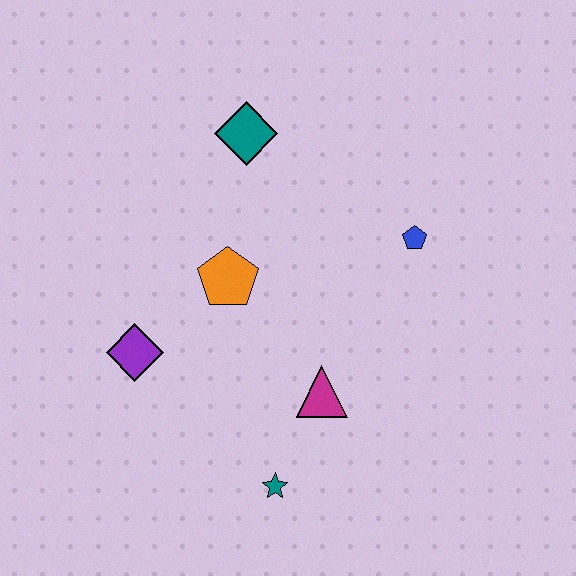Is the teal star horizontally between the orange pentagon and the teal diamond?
No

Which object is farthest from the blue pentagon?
The purple diamond is farthest from the blue pentagon.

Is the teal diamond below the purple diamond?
No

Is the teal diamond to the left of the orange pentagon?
No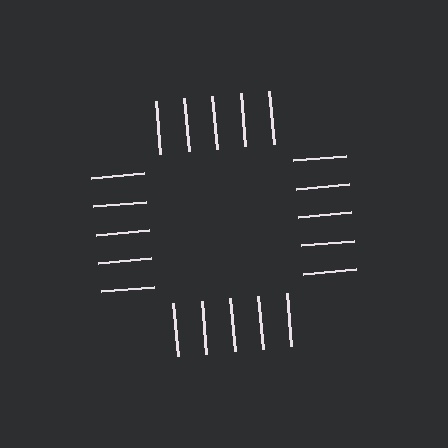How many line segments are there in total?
20 — 5 along each of the 4 edges.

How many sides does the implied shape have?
4 sides — the line-ends trace a square.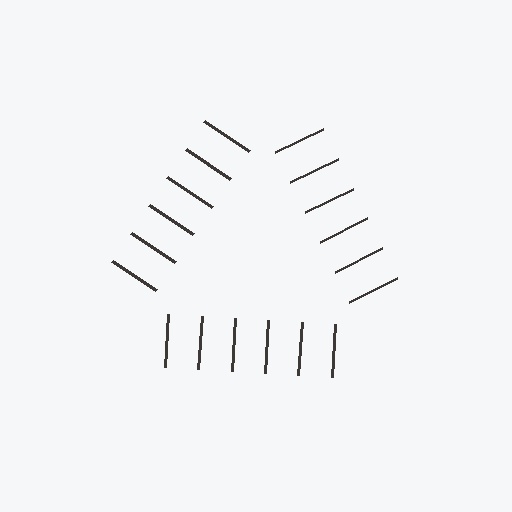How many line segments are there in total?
18 — 6 along each of the 3 edges.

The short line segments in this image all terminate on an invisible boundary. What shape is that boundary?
An illusory triangle — the line segments terminate on its edges but no continuous stroke is drawn.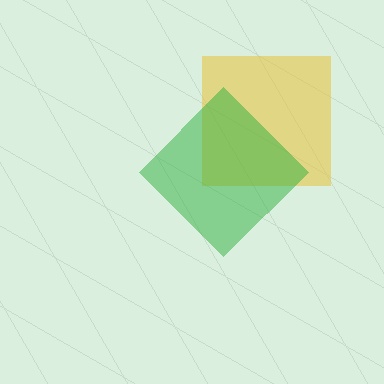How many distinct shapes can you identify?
There are 2 distinct shapes: a yellow square, a green diamond.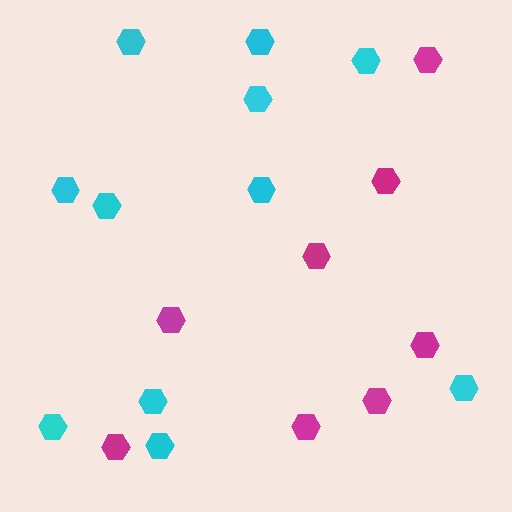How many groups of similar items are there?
There are 2 groups: one group of magenta hexagons (8) and one group of cyan hexagons (11).